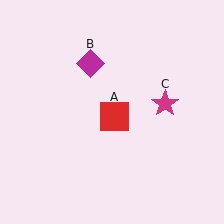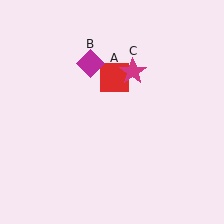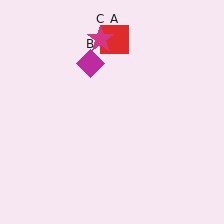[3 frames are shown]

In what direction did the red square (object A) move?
The red square (object A) moved up.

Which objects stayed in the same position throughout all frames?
Magenta diamond (object B) remained stationary.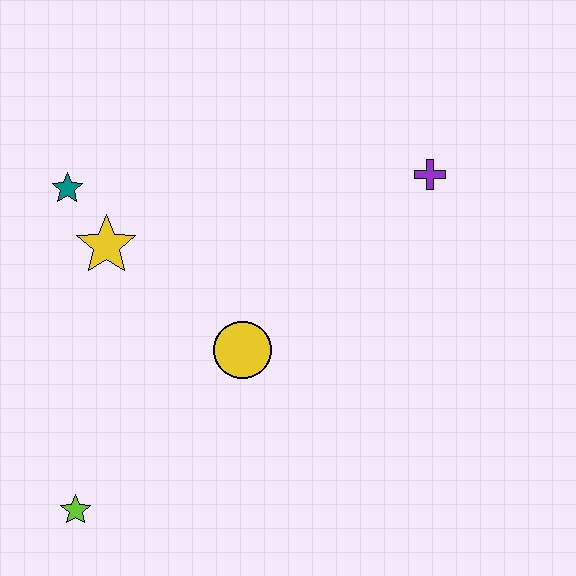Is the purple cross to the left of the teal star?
No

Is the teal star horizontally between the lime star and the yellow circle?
No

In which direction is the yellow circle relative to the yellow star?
The yellow circle is to the right of the yellow star.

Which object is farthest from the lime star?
The purple cross is farthest from the lime star.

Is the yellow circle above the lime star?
Yes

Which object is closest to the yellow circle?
The yellow star is closest to the yellow circle.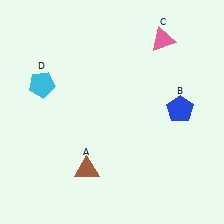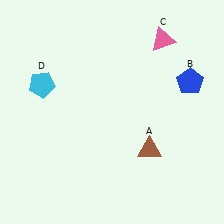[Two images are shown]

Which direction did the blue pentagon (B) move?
The blue pentagon (B) moved up.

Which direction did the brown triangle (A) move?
The brown triangle (A) moved right.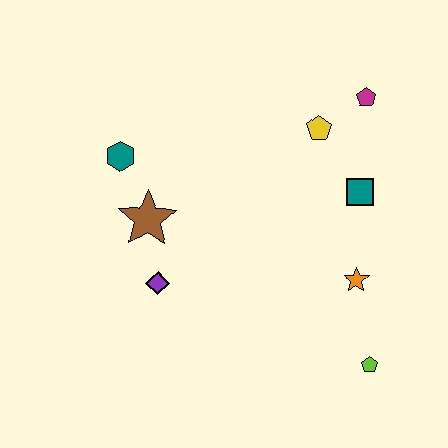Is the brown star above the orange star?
Yes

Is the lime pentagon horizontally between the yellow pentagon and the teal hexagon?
No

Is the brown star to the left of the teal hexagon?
No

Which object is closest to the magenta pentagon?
The yellow pentagon is closest to the magenta pentagon.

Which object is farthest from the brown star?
The lime pentagon is farthest from the brown star.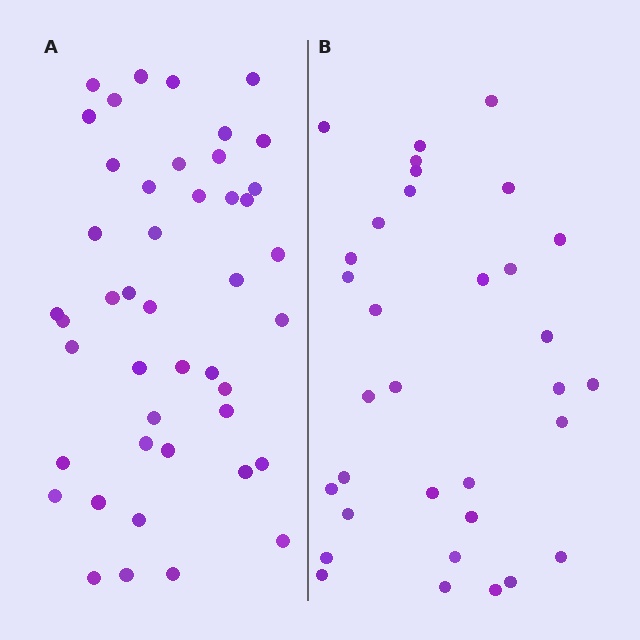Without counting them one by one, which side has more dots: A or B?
Region A (the left region) has more dots.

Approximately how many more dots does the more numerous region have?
Region A has roughly 12 or so more dots than region B.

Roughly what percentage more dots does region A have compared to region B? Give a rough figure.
About 35% more.